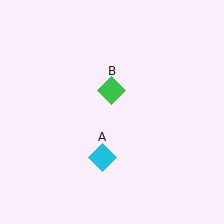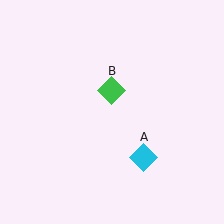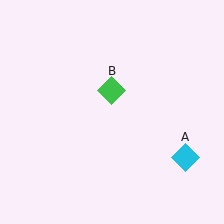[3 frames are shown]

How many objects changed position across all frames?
1 object changed position: cyan diamond (object A).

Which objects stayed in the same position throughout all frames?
Green diamond (object B) remained stationary.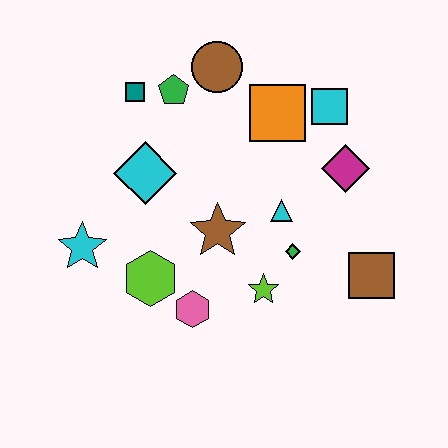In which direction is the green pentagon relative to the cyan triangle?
The green pentagon is above the cyan triangle.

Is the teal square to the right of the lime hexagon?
No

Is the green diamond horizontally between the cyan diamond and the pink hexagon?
No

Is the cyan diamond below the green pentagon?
Yes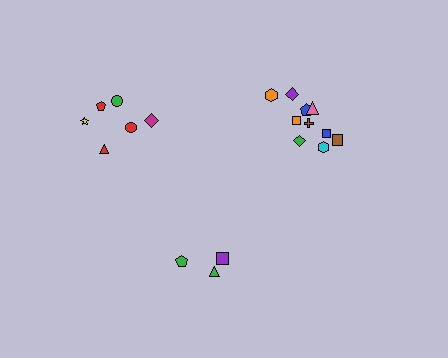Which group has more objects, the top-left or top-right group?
The top-right group.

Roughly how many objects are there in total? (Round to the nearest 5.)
Roughly 20 objects in total.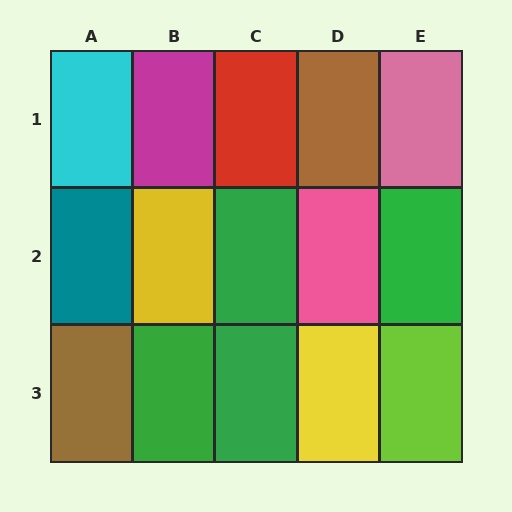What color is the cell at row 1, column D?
Brown.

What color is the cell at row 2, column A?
Teal.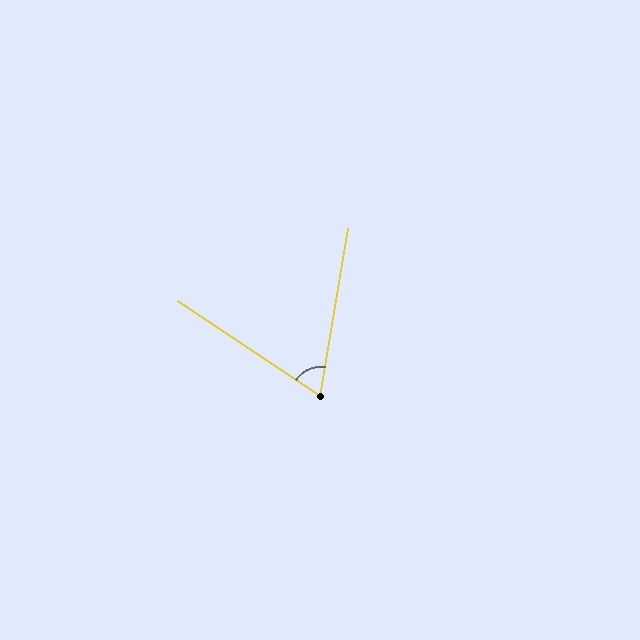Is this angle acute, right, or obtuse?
It is acute.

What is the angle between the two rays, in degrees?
Approximately 66 degrees.